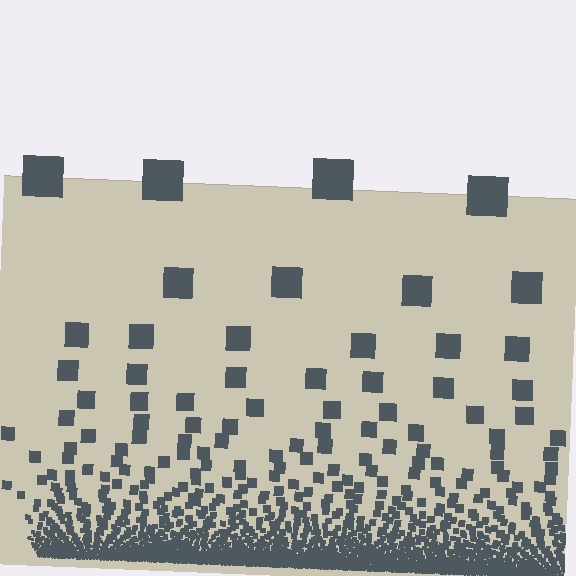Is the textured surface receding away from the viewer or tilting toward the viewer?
The surface appears to tilt toward the viewer. Texture elements get larger and sparser toward the top.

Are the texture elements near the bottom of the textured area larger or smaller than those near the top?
Smaller. The gradient is inverted — elements near the bottom are smaller and denser.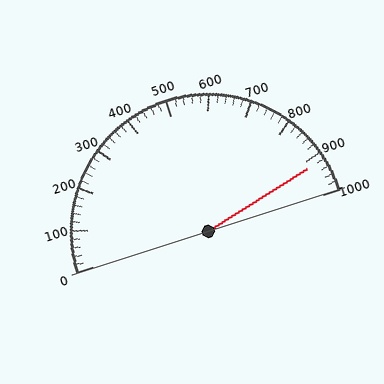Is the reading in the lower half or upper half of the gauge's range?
The reading is in the upper half of the range (0 to 1000).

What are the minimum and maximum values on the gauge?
The gauge ranges from 0 to 1000.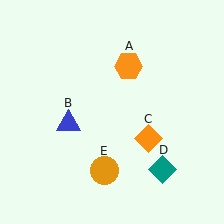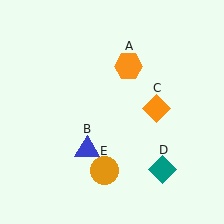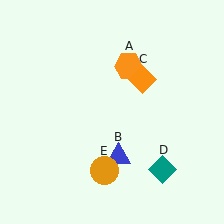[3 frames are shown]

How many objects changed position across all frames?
2 objects changed position: blue triangle (object B), orange diamond (object C).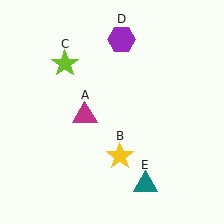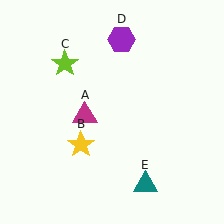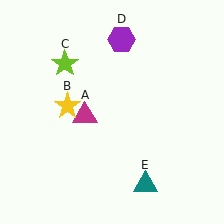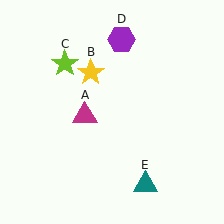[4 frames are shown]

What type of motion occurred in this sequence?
The yellow star (object B) rotated clockwise around the center of the scene.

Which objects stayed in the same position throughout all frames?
Magenta triangle (object A) and lime star (object C) and purple hexagon (object D) and teal triangle (object E) remained stationary.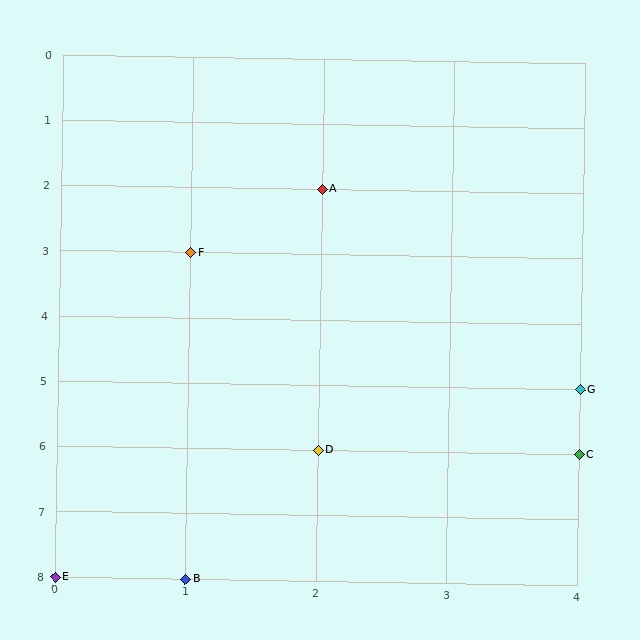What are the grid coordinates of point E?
Point E is at grid coordinates (0, 8).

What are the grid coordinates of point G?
Point G is at grid coordinates (4, 5).